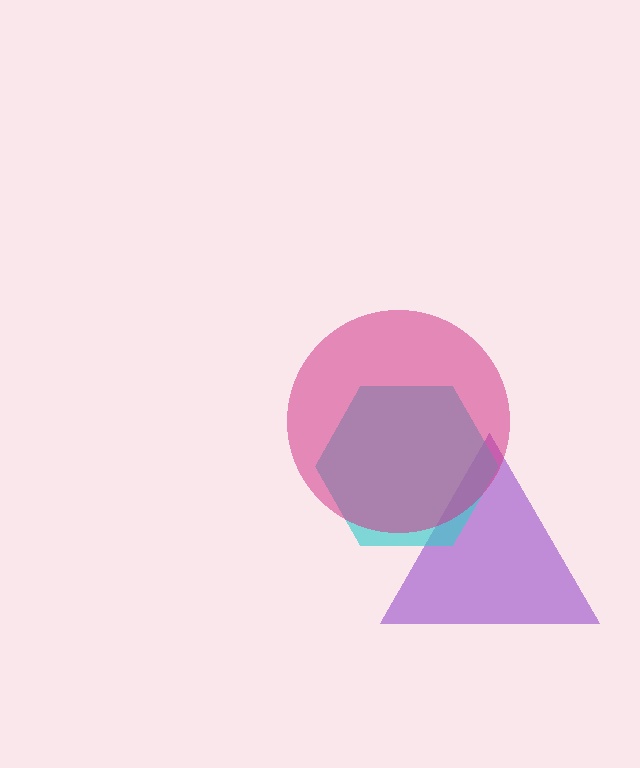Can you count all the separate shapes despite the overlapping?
Yes, there are 3 separate shapes.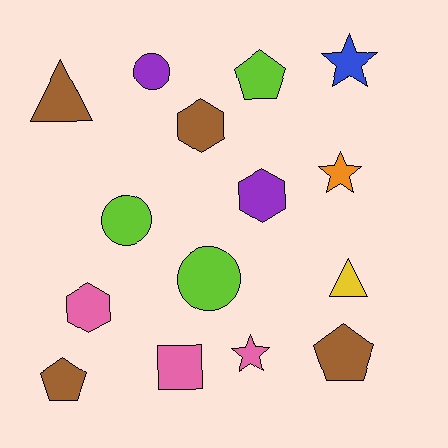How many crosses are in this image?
There are no crosses.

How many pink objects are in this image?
There are 3 pink objects.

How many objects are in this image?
There are 15 objects.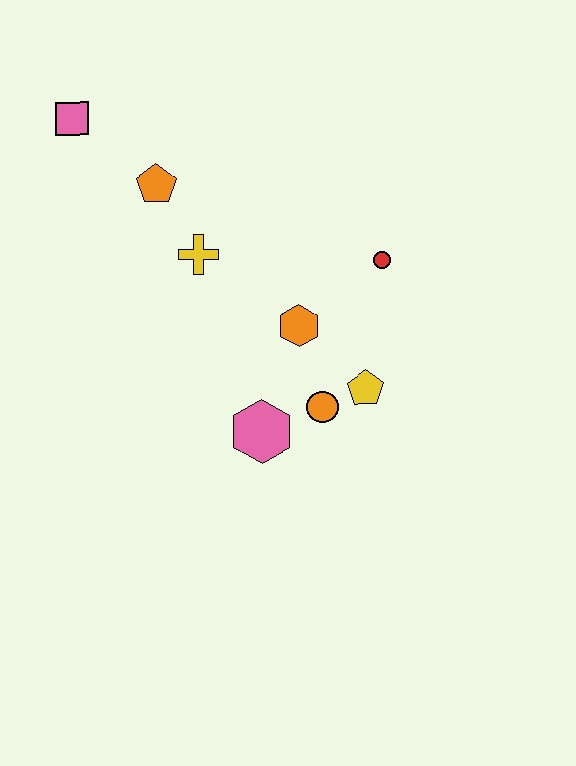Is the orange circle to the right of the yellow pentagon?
No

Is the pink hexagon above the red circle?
No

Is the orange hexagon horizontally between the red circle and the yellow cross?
Yes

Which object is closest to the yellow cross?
The orange pentagon is closest to the yellow cross.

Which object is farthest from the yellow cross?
The yellow pentagon is farthest from the yellow cross.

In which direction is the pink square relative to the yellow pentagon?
The pink square is to the left of the yellow pentagon.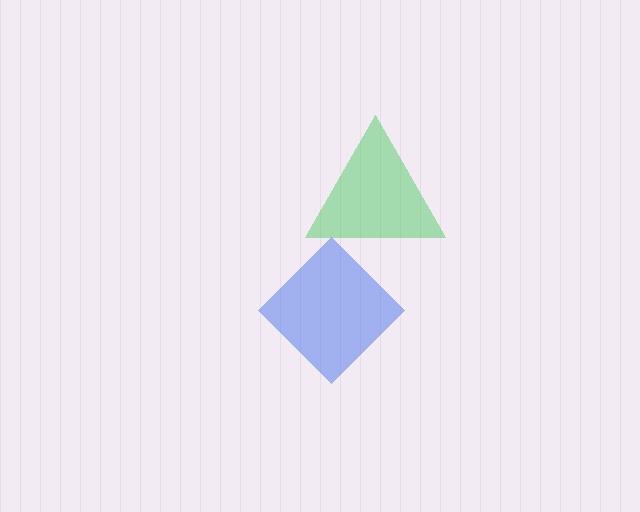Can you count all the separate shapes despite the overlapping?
Yes, there are 2 separate shapes.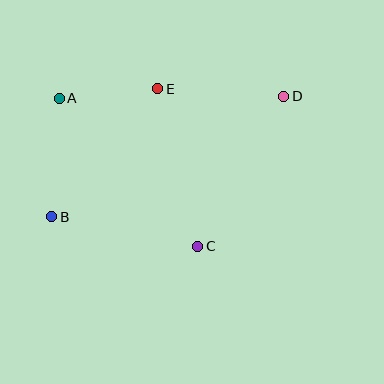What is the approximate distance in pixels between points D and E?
The distance between D and E is approximately 126 pixels.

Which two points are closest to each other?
Points A and E are closest to each other.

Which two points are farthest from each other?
Points B and D are farthest from each other.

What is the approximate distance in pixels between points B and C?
The distance between B and C is approximately 149 pixels.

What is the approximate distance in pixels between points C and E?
The distance between C and E is approximately 162 pixels.